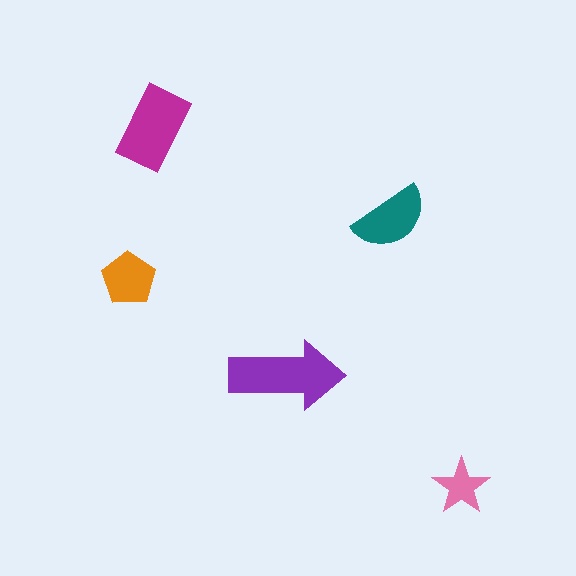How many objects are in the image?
There are 5 objects in the image.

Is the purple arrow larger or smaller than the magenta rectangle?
Larger.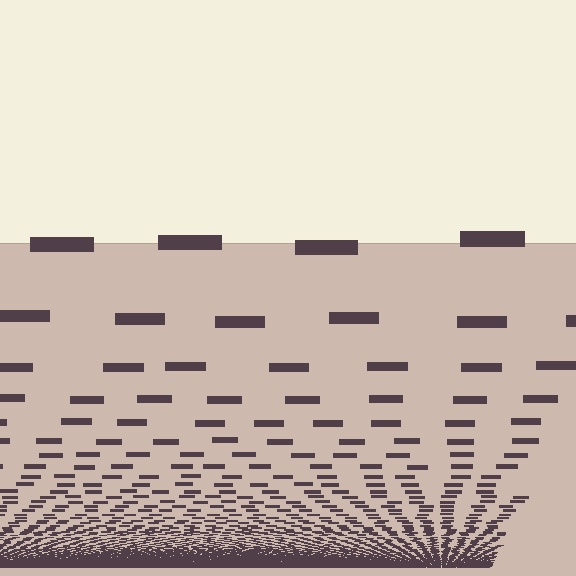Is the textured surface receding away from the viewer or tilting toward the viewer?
The surface appears to tilt toward the viewer. Texture elements get larger and sparser toward the top.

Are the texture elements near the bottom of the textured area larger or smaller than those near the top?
Smaller. The gradient is inverted — elements near the bottom are smaller and denser.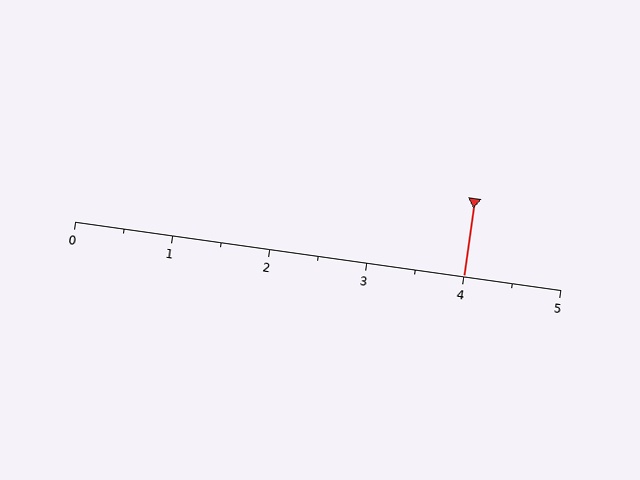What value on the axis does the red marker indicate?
The marker indicates approximately 4.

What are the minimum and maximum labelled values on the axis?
The axis runs from 0 to 5.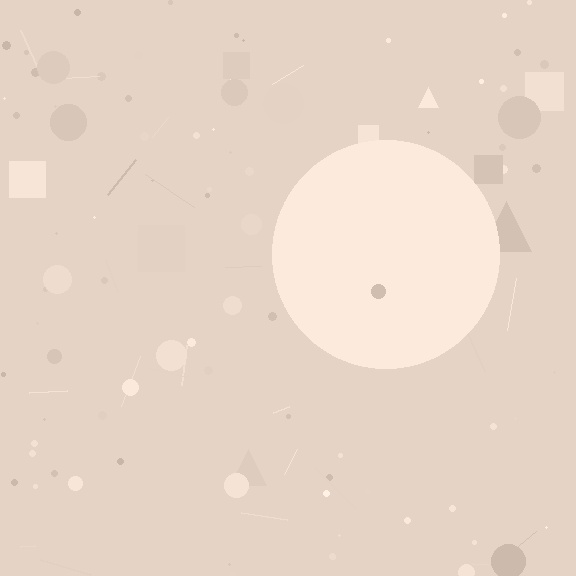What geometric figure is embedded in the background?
A circle is embedded in the background.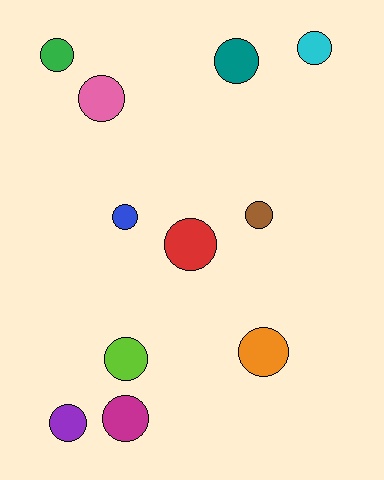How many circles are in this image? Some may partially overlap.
There are 11 circles.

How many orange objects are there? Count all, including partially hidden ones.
There is 1 orange object.